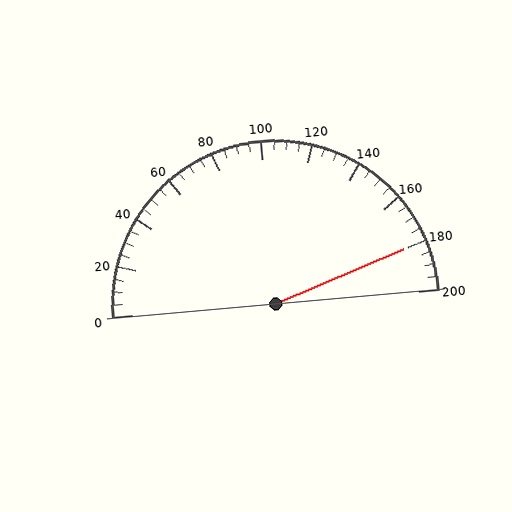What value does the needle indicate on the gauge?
The needle indicates approximately 180.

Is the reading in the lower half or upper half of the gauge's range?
The reading is in the upper half of the range (0 to 200).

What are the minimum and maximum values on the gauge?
The gauge ranges from 0 to 200.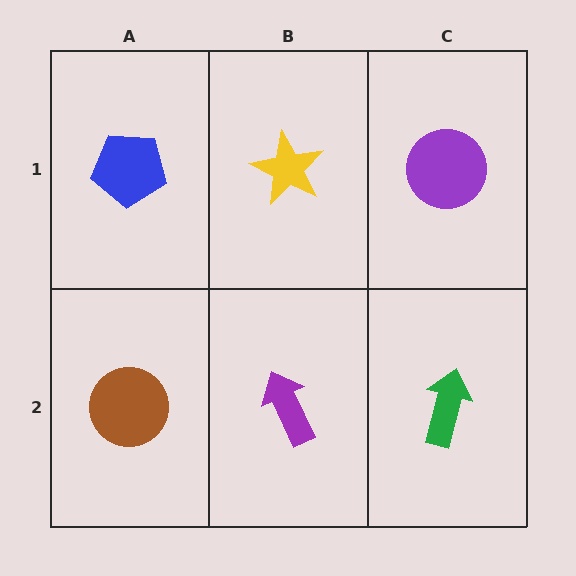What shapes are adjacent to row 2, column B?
A yellow star (row 1, column B), a brown circle (row 2, column A), a green arrow (row 2, column C).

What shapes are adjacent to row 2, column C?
A purple circle (row 1, column C), a purple arrow (row 2, column B).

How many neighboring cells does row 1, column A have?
2.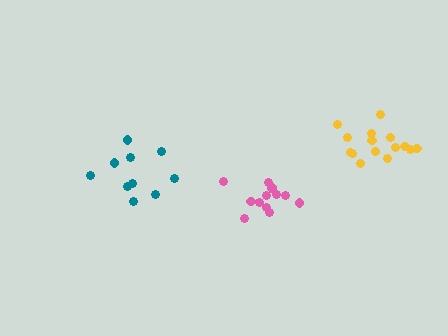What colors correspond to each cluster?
The clusters are colored: pink, teal, yellow.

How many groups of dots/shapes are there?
There are 3 groups.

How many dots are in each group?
Group 1: 12 dots, Group 2: 10 dots, Group 3: 15 dots (37 total).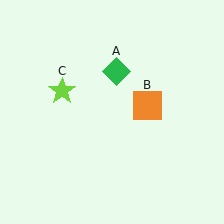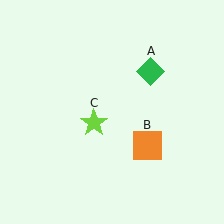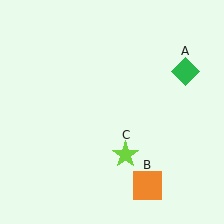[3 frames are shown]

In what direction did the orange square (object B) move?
The orange square (object B) moved down.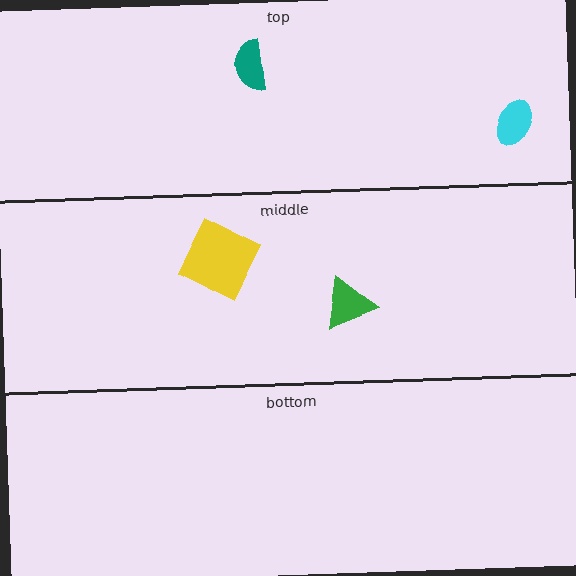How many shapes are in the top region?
2.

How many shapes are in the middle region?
2.